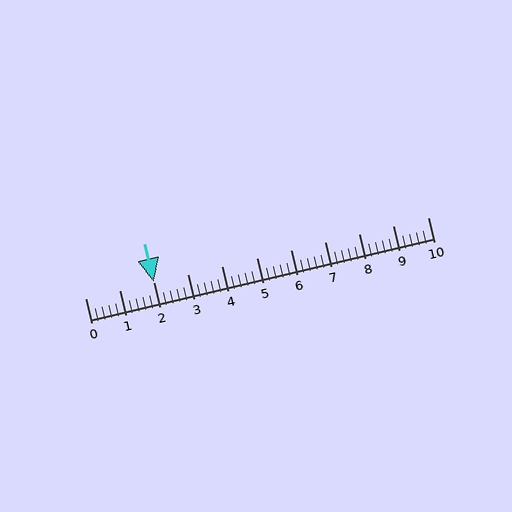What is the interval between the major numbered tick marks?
The major tick marks are spaced 1 units apart.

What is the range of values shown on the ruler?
The ruler shows values from 0 to 10.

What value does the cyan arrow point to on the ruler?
The cyan arrow points to approximately 2.0.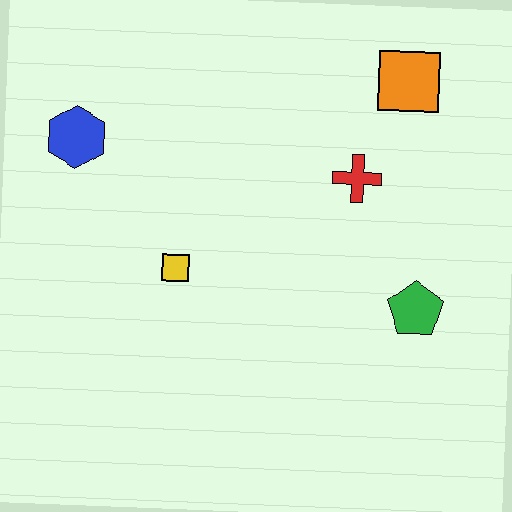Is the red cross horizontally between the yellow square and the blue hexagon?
No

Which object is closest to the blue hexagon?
The yellow square is closest to the blue hexagon.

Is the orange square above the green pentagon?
Yes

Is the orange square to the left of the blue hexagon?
No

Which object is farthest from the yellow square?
The orange square is farthest from the yellow square.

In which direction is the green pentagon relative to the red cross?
The green pentagon is below the red cross.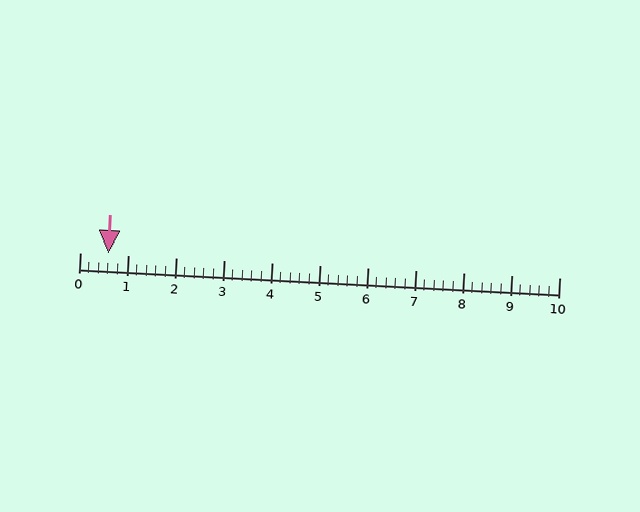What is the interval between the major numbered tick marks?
The major tick marks are spaced 1 units apart.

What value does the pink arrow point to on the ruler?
The pink arrow points to approximately 0.6.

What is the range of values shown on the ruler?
The ruler shows values from 0 to 10.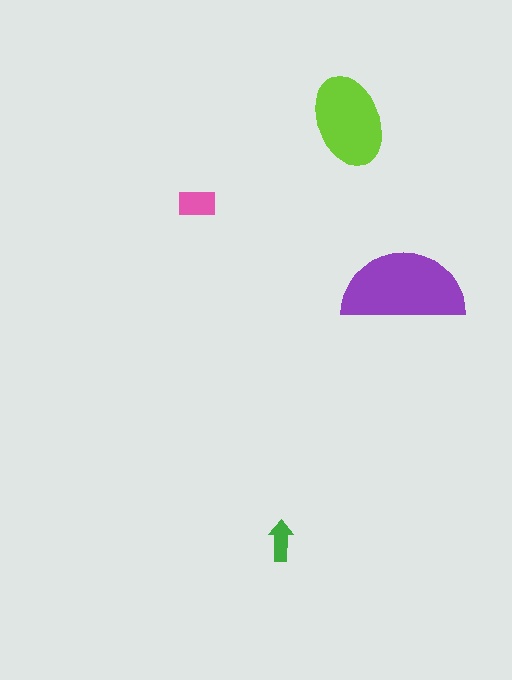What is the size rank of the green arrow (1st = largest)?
4th.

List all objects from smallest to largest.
The green arrow, the pink rectangle, the lime ellipse, the purple semicircle.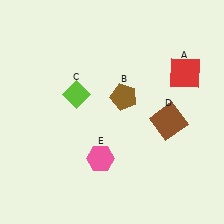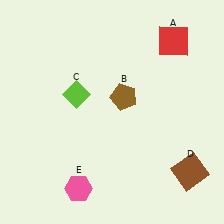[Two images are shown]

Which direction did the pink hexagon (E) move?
The pink hexagon (E) moved down.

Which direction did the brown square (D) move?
The brown square (D) moved down.